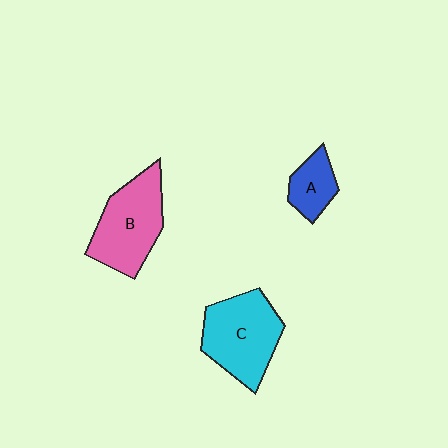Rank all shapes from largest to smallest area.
From largest to smallest: C (cyan), B (pink), A (blue).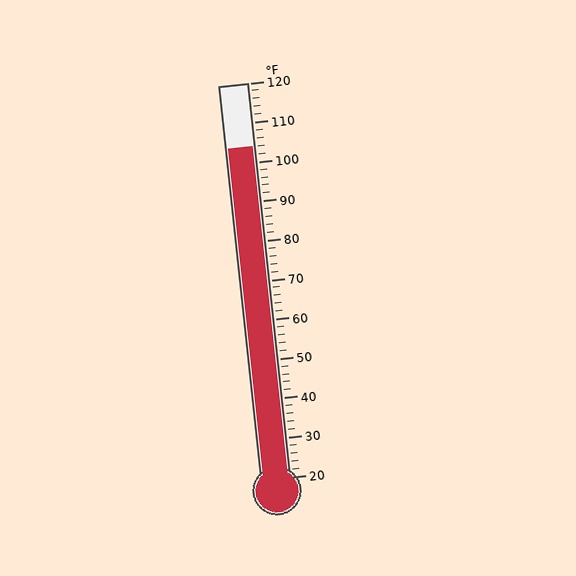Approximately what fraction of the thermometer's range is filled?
The thermometer is filled to approximately 85% of its range.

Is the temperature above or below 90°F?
The temperature is above 90°F.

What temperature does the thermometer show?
The thermometer shows approximately 104°F.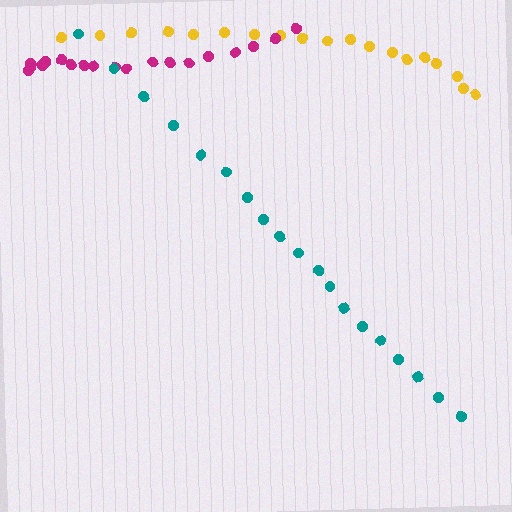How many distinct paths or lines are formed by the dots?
There are 3 distinct paths.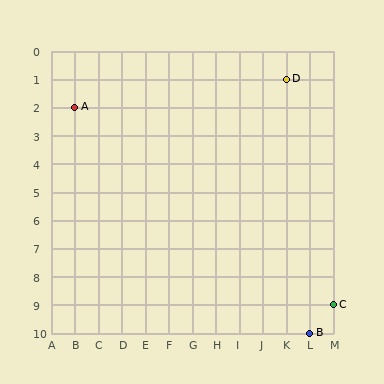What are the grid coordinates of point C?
Point C is at grid coordinates (M, 9).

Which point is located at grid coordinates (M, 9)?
Point C is at (M, 9).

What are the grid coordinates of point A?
Point A is at grid coordinates (B, 2).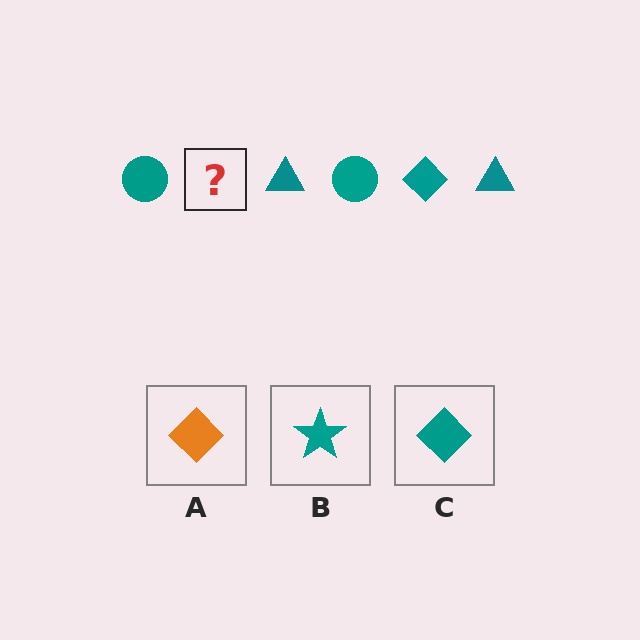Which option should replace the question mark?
Option C.